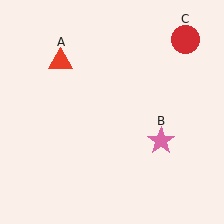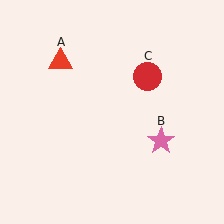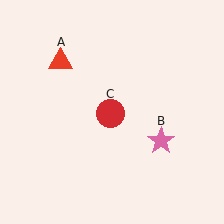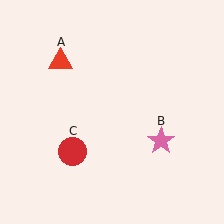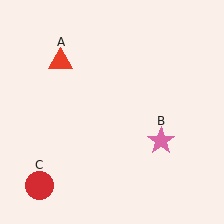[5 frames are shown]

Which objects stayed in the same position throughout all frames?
Red triangle (object A) and pink star (object B) remained stationary.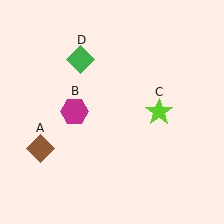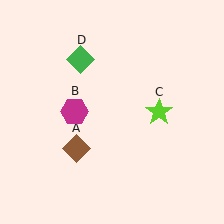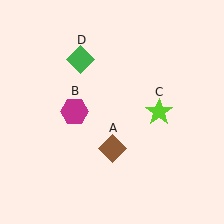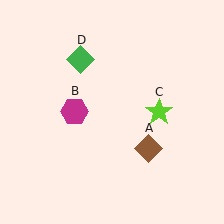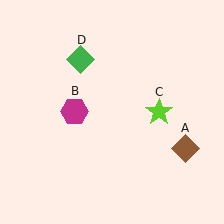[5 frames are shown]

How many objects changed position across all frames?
1 object changed position: brown diamond (object A).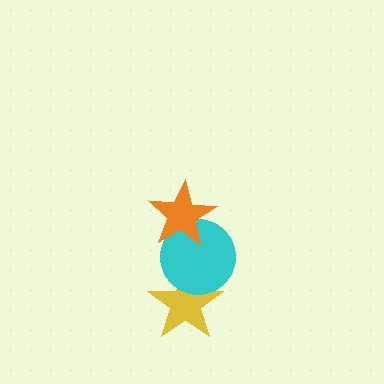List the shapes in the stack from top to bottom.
From top to bottom: the orange star, the cyan circle, the yellow star.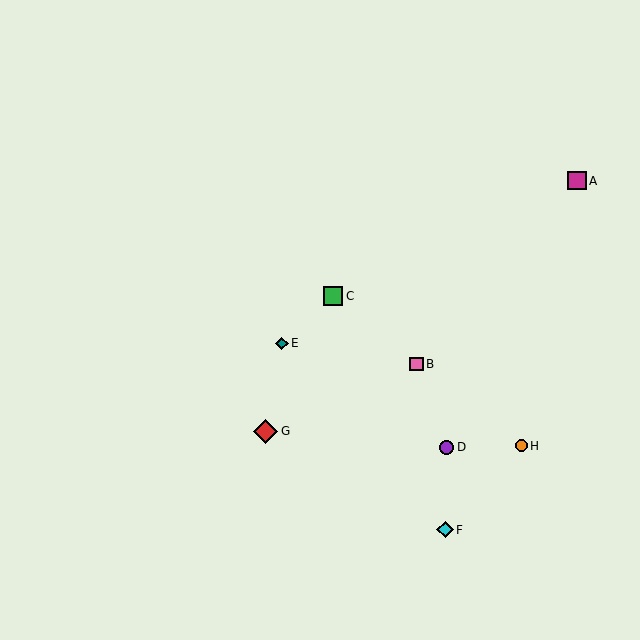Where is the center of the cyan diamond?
The center of the cyan diamond is at (445, 530).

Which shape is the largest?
The red diamond (labeled G) is the largest.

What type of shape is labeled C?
Shape C is a green square.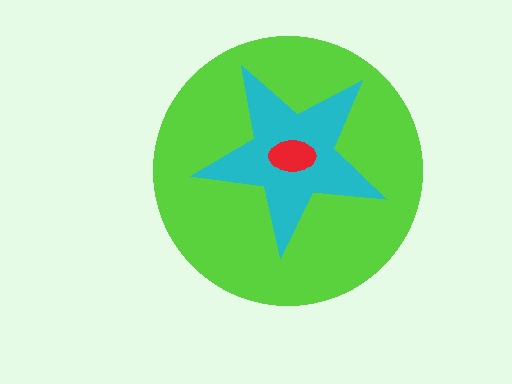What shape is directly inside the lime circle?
The cyan star.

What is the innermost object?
The red ellipse.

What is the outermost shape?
The lime circle.